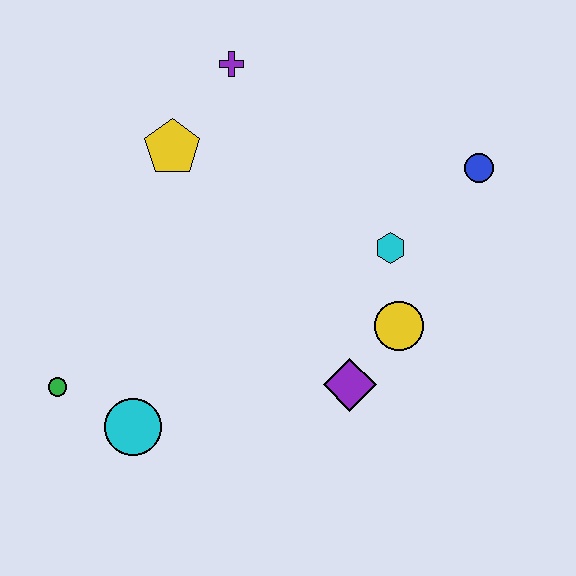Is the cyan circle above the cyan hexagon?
No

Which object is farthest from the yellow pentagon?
The blue circle is farthest from the yellow pentagon.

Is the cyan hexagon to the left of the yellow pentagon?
No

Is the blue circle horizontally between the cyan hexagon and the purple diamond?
No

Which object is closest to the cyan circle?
The green circle is closest to the cyan circle.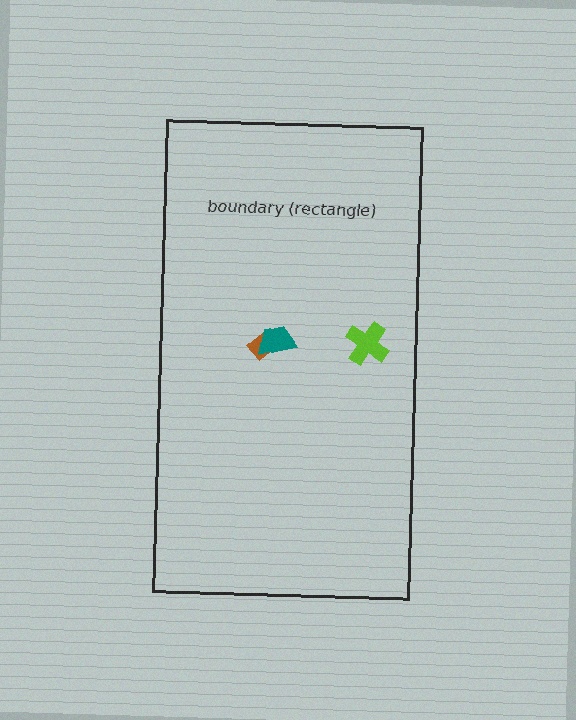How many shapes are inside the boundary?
3 inside, 0 outside.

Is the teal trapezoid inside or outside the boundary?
Inside.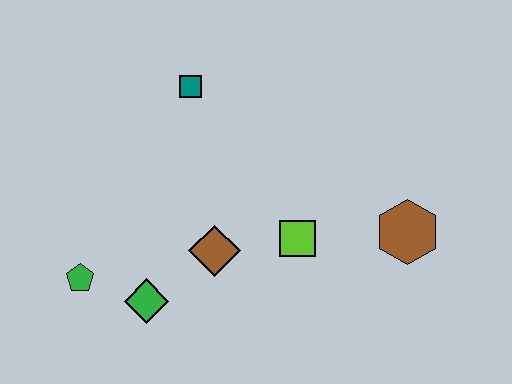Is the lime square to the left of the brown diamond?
No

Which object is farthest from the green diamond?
The brown hexagon is farthest from the green diamond.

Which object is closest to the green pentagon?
The green diamond is closest to the green pentagon.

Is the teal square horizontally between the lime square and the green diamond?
Yes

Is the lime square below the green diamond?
No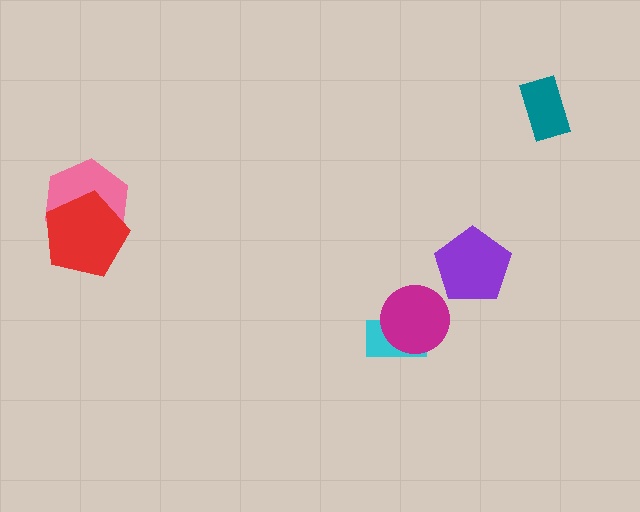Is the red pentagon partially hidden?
No, no other shape covers it.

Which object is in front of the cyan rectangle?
The magenta circle is in front of the cyan rectangle.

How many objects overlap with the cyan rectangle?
1 object overlaps with the cyan rectangle.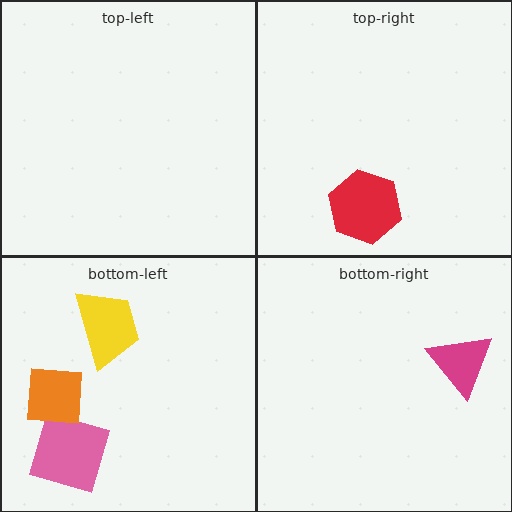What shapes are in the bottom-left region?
The pink square, the orange square, the yellow trapezoid.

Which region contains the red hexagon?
The top-right region.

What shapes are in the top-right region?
The red hexagon.